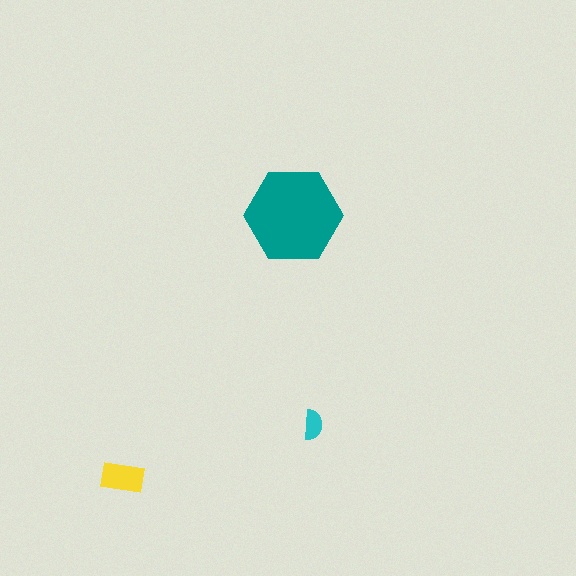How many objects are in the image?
There are 3 objects in the image.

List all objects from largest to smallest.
The teal hexagon, the yellow rectangle, the cyan semicircle.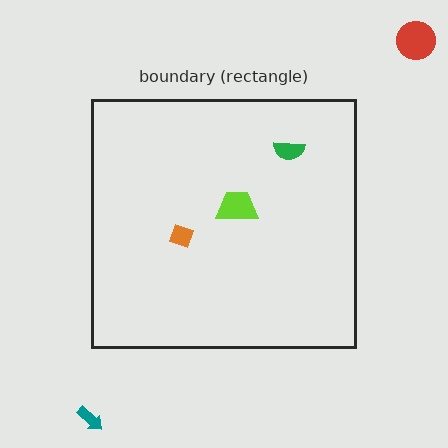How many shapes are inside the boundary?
3 inside, 2 outside.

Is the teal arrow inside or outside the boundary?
Outside.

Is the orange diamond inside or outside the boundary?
Inside.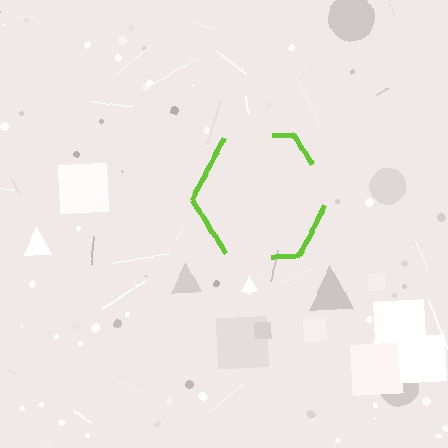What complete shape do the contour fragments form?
The contour fragments form a hexagon.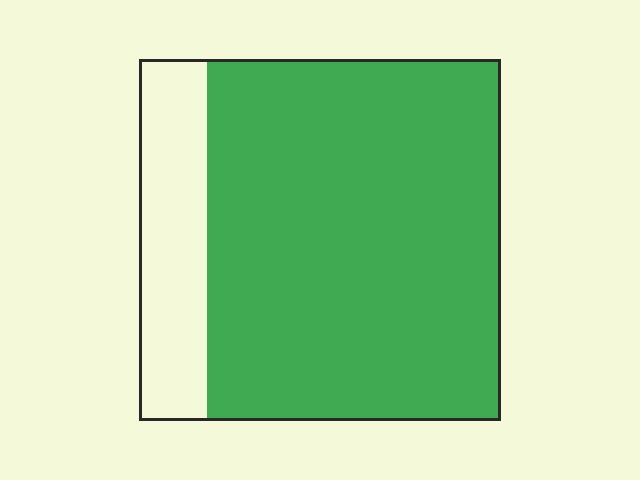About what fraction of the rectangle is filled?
About four fifths (4/5).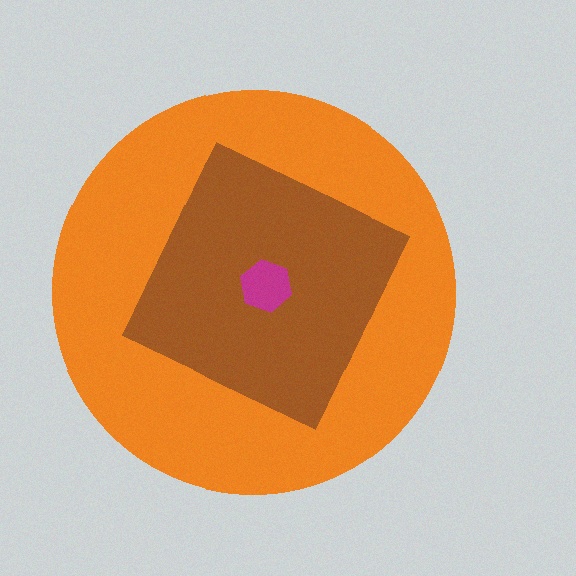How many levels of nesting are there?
3.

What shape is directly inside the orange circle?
The brown square.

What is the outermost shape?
The orange circle.